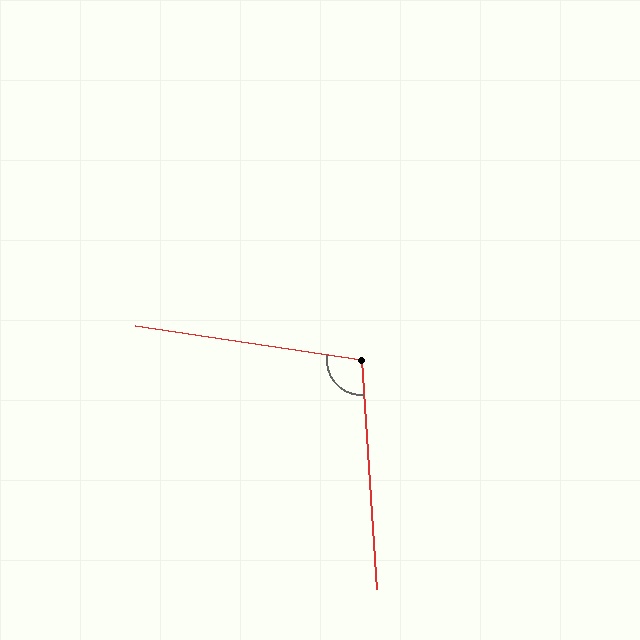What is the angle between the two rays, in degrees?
Approximately 102 degrees.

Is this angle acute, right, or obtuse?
It is obtuse.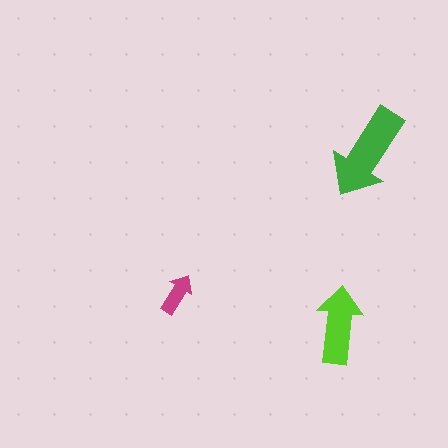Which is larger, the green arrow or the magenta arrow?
The green one.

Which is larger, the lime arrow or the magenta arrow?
The lime one.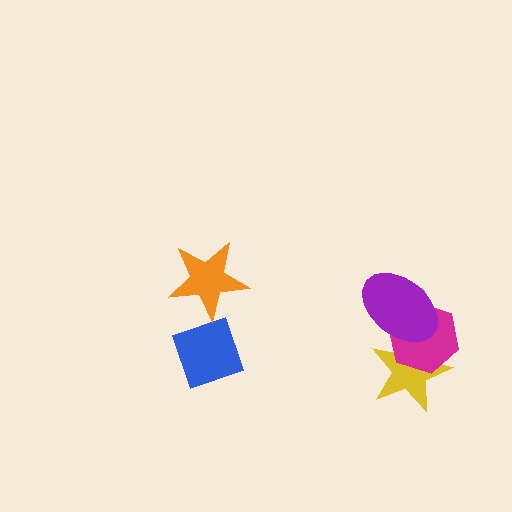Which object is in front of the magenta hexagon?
The purple ellipse is in front of the magenta hexagon.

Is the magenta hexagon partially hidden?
Yes, it is partially covered by another shape.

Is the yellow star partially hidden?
Yes, it is partially covered by another shape.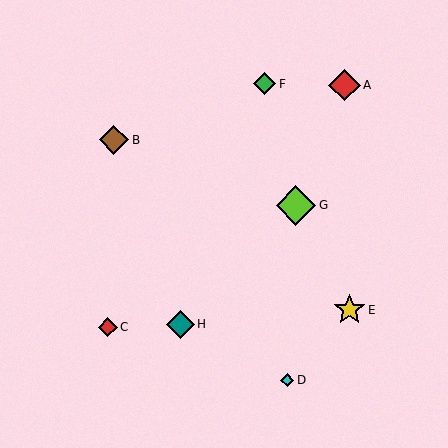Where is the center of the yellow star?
The center of the yellow star is at (349, 310).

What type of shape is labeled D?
Shape D is a cyan diamond.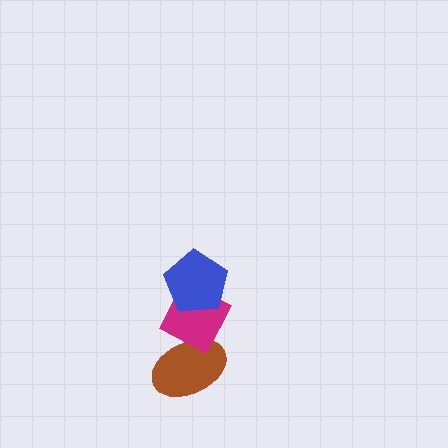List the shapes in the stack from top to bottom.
From top to bottom: the blue pentagon, the magenta diamond, the brown ellipse.